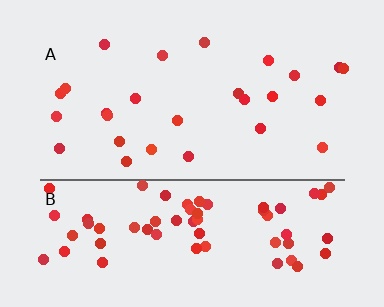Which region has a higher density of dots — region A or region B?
B (the bottom).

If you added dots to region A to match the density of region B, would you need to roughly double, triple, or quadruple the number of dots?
Approximately triple.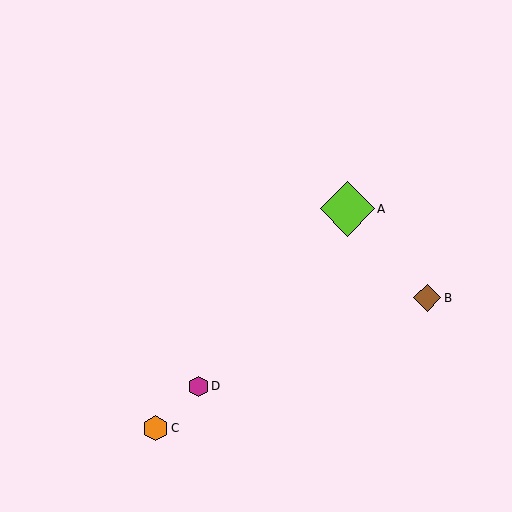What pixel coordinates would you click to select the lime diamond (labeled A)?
Click at (347, 209) to select the lime diamond A.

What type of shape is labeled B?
Shape B is a brown diamond.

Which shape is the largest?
The lime diamond (labeled A) is the largest.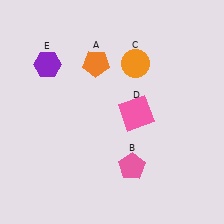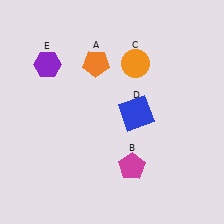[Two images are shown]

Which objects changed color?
B changed from pink to magenta. D changed from pink to blue.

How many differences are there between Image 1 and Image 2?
There are 2 differences between the two images.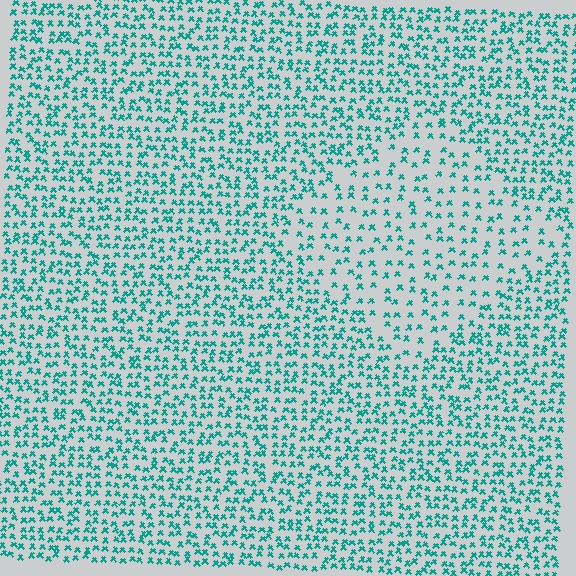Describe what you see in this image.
The image contains small teal elements arranged at two different densities. A diamond-shaped region is visible where the elements are less densely packed than the surrounding area.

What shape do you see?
I see a diamond.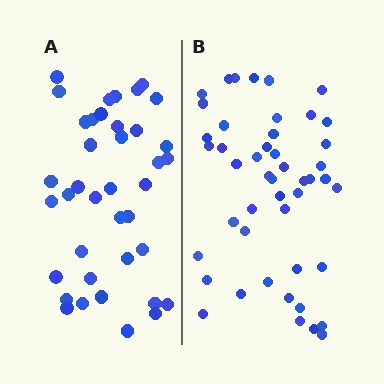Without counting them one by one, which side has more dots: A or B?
Region B (the right region) has more dots.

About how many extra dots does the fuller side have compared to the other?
Region B has roughly 8 or so more dots than region A.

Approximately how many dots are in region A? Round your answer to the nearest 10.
About 40 dots. (The exact count is 39, which rounds to 40.)